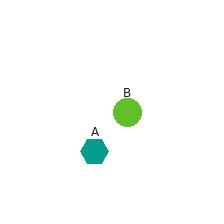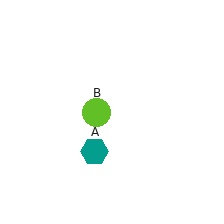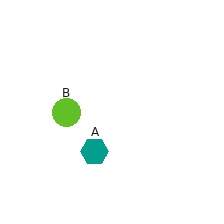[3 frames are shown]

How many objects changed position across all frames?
1 object changed position: lime circle (object B).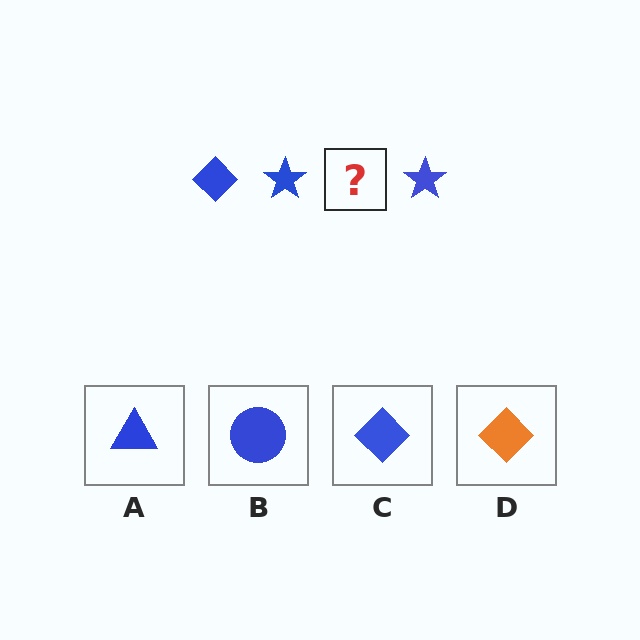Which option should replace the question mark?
Option C.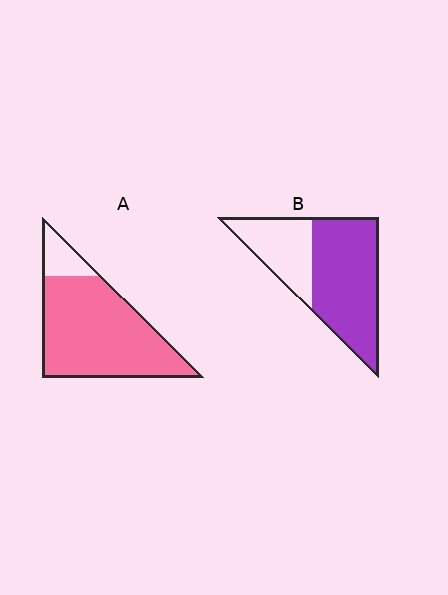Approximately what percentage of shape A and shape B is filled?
A is approximately 85% and B is approximately 65%.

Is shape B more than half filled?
Yes.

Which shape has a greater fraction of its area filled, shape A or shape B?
Shape A.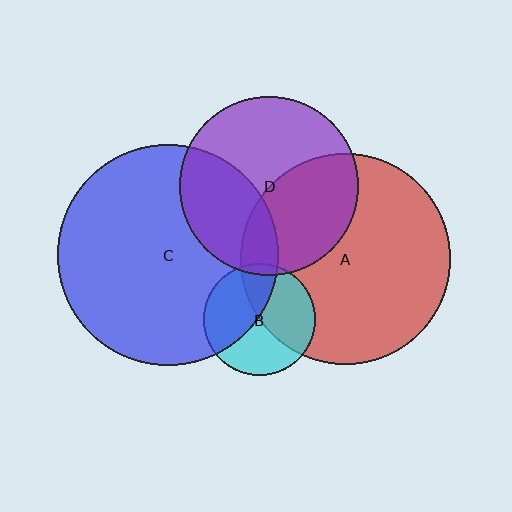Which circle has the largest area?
Circle C (blue).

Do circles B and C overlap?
Yes.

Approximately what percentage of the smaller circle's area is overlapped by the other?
Approximately 45%.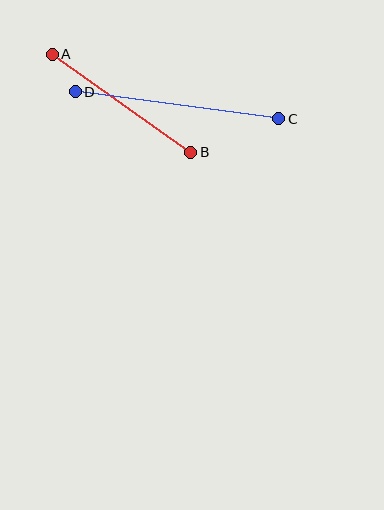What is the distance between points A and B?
The distance is approximately 170 pixels.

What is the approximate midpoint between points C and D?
The midpoint is at approximately (177, 105) pixels.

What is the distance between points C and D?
The distance is approximately 206 pixels.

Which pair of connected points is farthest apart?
Points C and D are farthest apart.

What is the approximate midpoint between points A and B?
The midpoint is at approximately (121, 103) pixels.